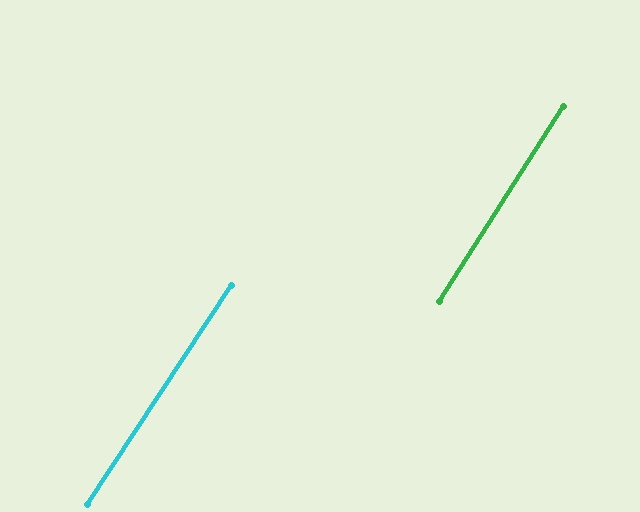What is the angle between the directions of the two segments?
Approximately 1 degree.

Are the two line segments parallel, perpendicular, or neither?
Parallel — their directions differ by only 0.9°.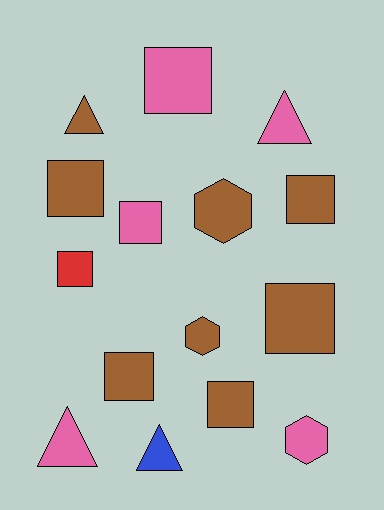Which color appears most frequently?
Brown, with 8 objects.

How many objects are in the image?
There are 15 objects.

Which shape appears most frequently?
Square, with 8 objects.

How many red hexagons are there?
There are no red hexagons.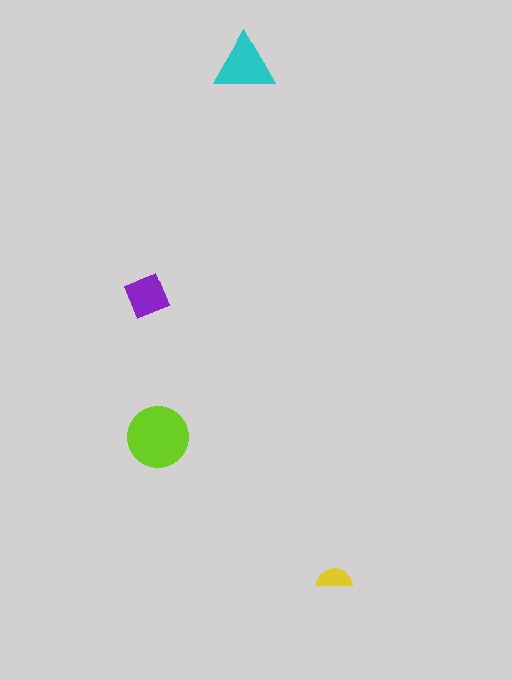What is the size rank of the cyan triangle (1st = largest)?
2nd.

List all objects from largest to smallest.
The lime circle, the cyan triangle, the purple square, the yellow semicircle.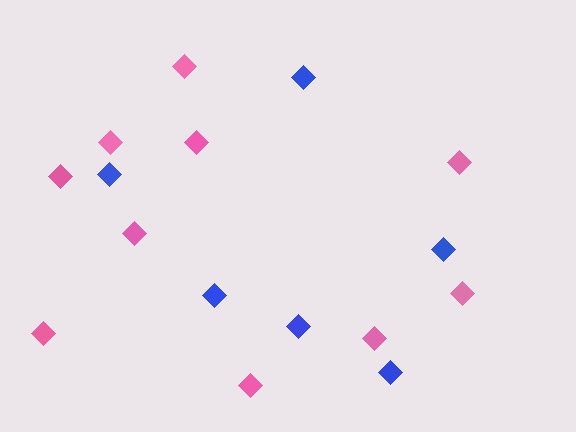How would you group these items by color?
There are 2 groups: one group of blue diamonds (6) and one group of pink diamonds (10).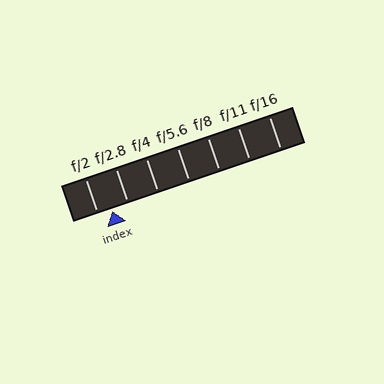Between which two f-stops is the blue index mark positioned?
The index mark is between f/2 and f/2.8.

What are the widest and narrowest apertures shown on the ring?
The widest aperture shown is f/2 and the narrowest is f/16.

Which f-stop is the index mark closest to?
The index mark is closest to f/2.